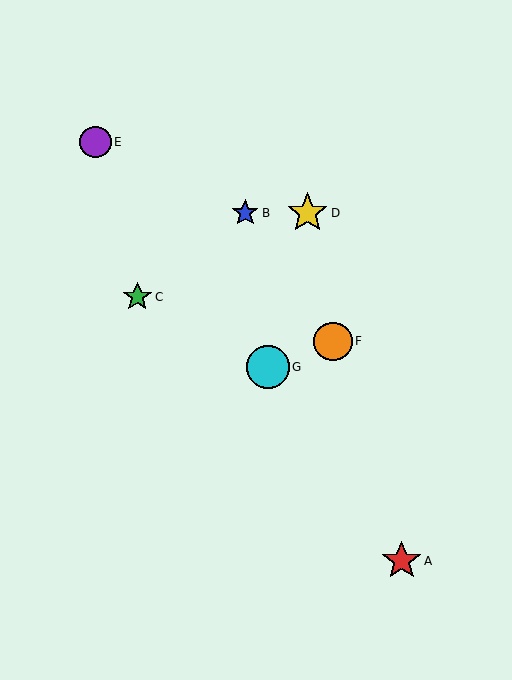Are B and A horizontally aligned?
No, B is at y≈213 and A is at y≈561.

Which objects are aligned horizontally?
Objects B, D are aligned horizontally.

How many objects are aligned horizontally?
2 objects (B, D) are aligned horizontally.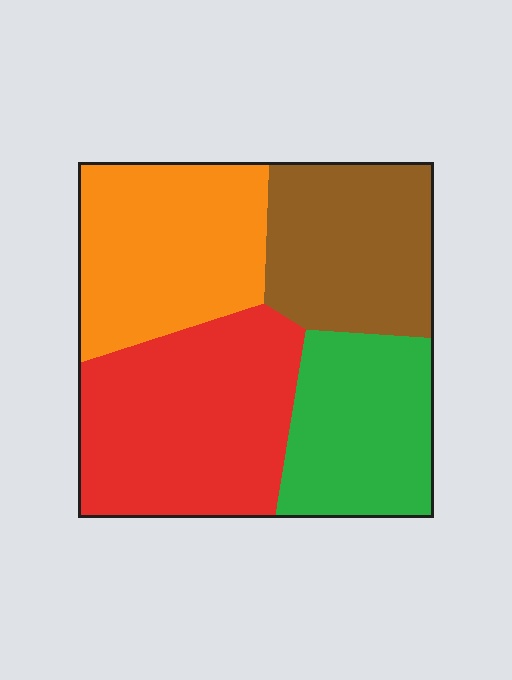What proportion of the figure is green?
Green covers 21% of the figure.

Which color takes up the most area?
Red, at roughly 30%.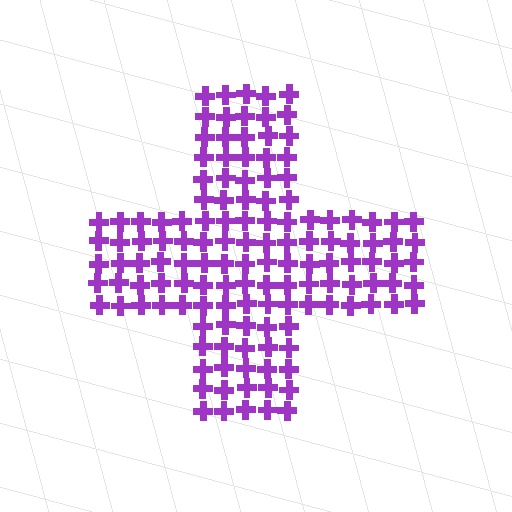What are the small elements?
The small elements are crosses.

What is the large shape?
The large shape is a cross.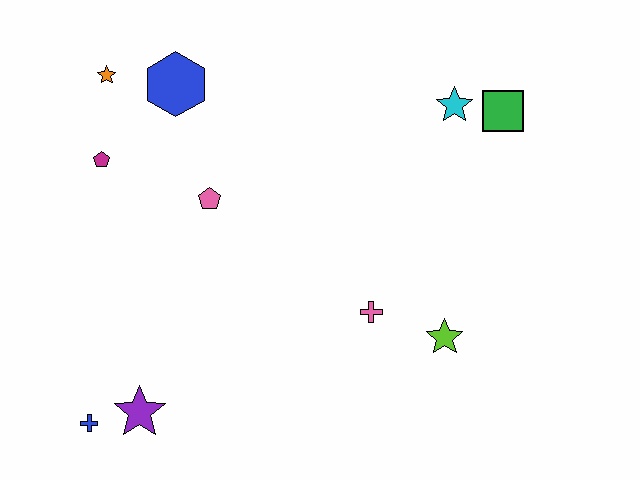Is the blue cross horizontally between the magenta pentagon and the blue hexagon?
No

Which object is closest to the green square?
The cyan star is closest to the green square.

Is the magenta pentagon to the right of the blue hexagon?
No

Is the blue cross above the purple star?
No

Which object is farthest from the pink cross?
The orange star is farthest from the pink cross.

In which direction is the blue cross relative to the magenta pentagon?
The blue cross is below the magenta pentagon.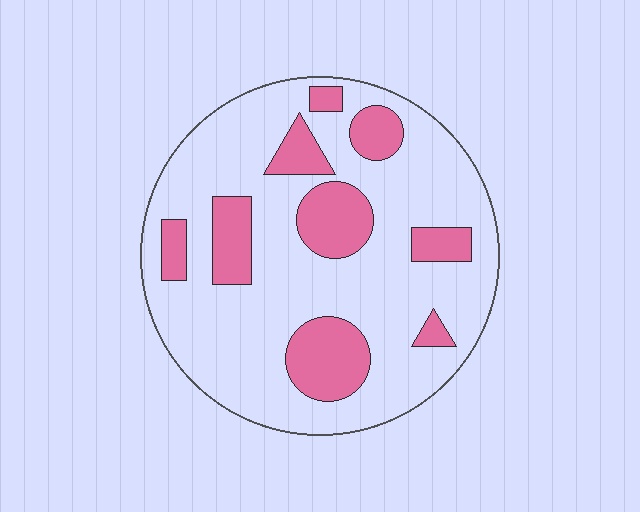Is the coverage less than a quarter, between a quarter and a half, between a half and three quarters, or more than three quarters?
Less than a quarter.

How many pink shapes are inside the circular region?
9.